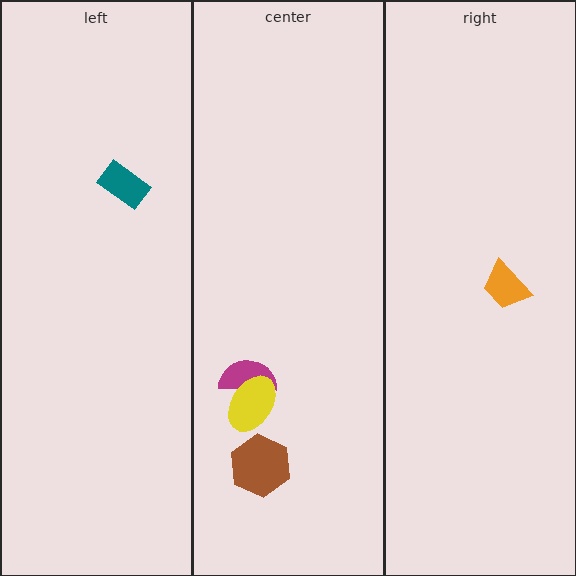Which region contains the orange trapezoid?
The right region.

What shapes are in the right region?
The orange trapezoid.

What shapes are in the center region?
The magenta semicircle, the yellow ellipse, the brown hexagon.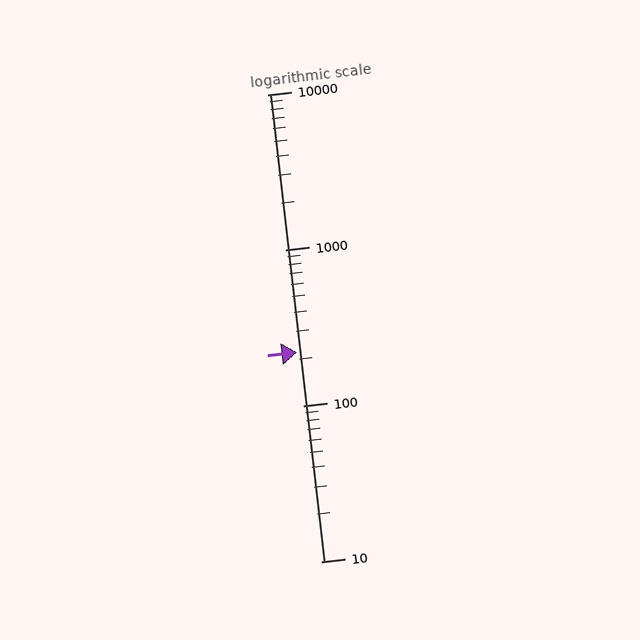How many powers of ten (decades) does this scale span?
The scale spans 3 decades, from 10 to 10000.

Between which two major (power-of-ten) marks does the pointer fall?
The pointer is between 100 and 1000.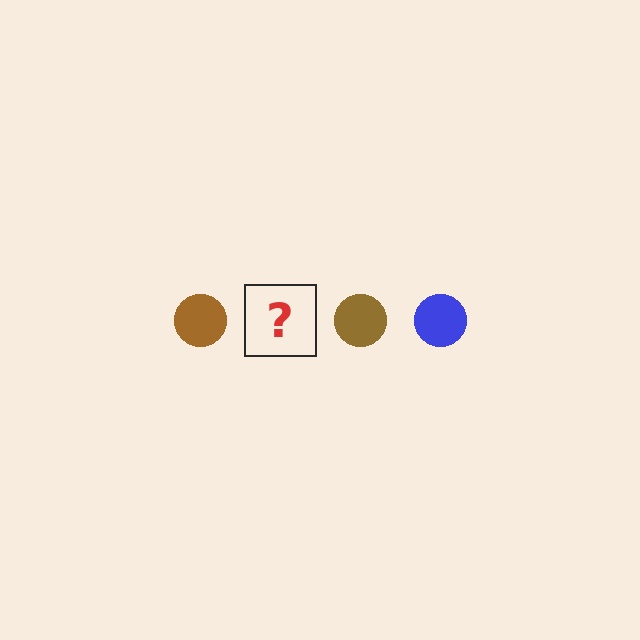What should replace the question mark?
The question mark should be replaced with a blue circle.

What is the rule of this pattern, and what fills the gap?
The rule is that the pattern cycles through brown, blue circles. The gap should be filled with a blue circle.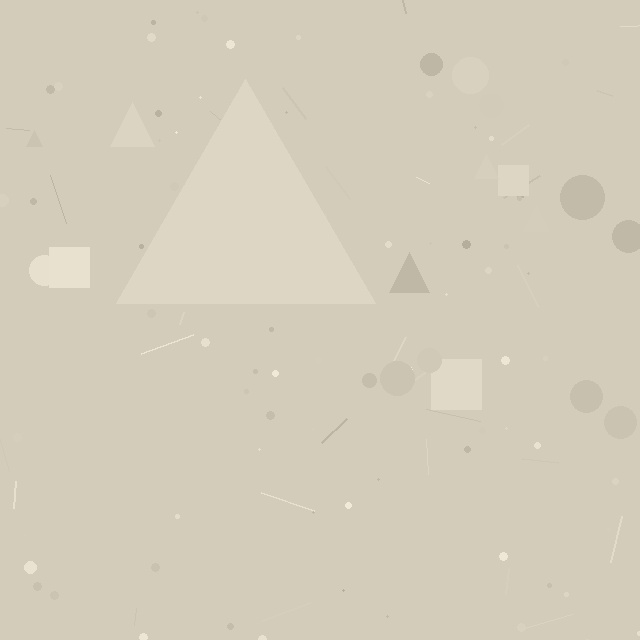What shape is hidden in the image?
A triangle is hidden in the image.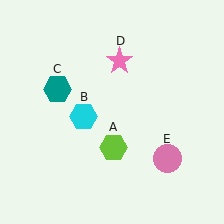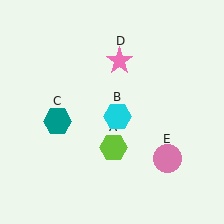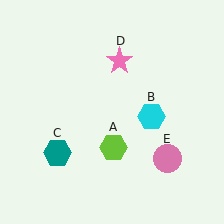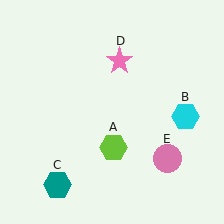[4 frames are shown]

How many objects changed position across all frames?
2 objects changed position: cyan hexagon (object B), teal hexagon (object C).